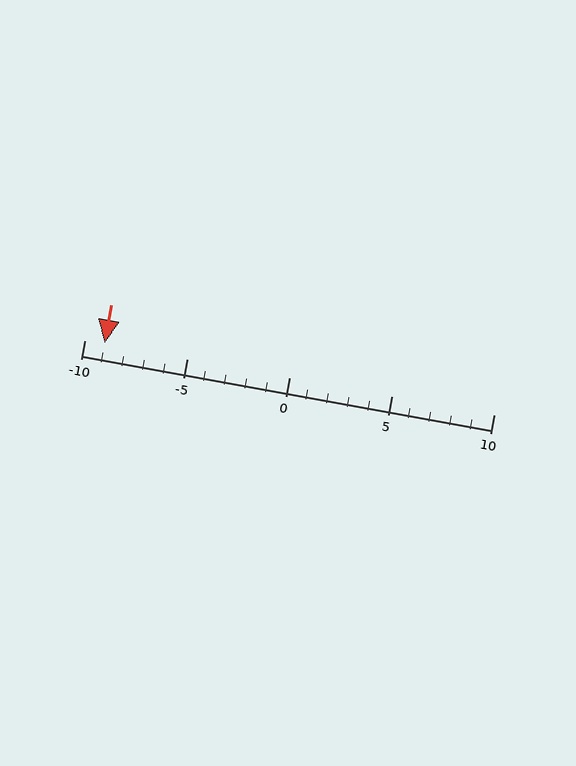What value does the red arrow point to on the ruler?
The red arrow points to approximately -9.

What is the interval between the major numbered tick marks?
The major tick marks are spaced 5 units apart.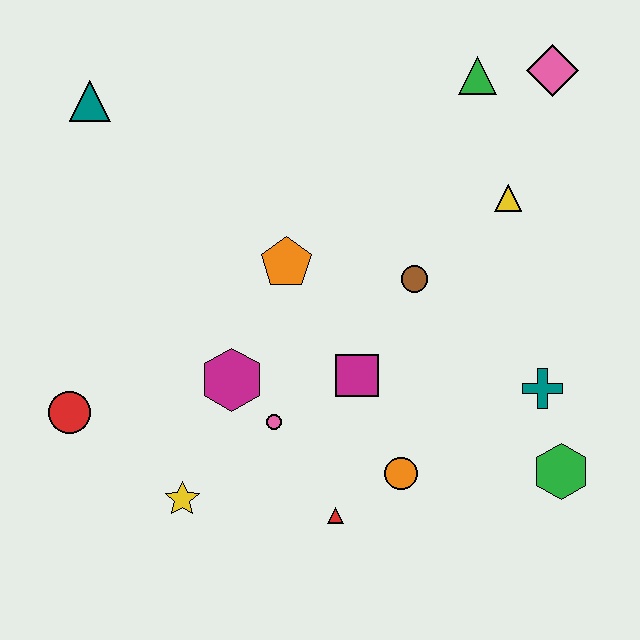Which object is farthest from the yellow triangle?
The red circle is farthest from the yellow triangle.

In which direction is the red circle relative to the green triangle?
The red circle is to the left of the green triangle.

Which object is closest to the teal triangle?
The orange pentagon is closest to the teal triangle.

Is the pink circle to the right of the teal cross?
No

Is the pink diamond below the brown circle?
No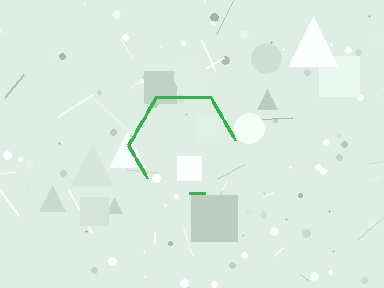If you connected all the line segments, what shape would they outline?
They would outline a hexagon.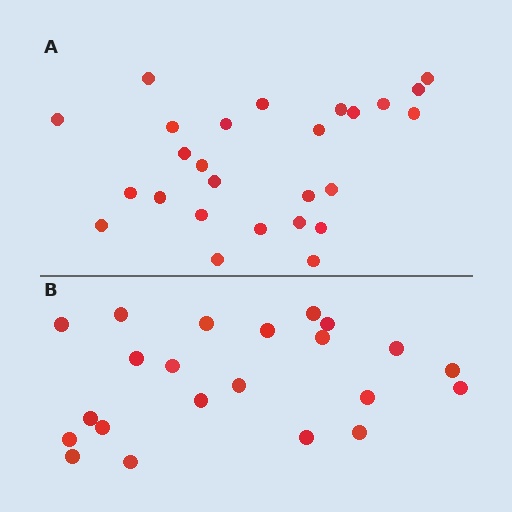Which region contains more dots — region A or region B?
Region A (the top region) has more dots.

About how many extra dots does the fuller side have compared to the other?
Region A has about 4 more dots than region B.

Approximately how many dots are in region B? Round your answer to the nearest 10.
About 20 dots. (The exact count is 22, which rounds to 20.)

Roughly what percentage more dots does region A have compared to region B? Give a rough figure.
About 20% more.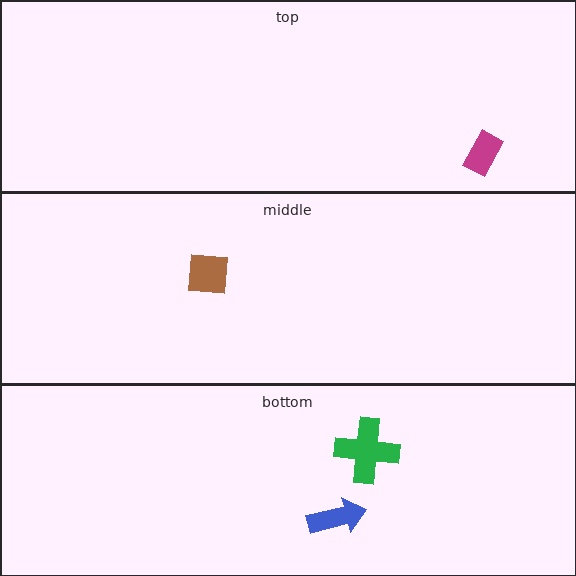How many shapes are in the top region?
1.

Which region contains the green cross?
The bottom region.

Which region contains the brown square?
The middle region.